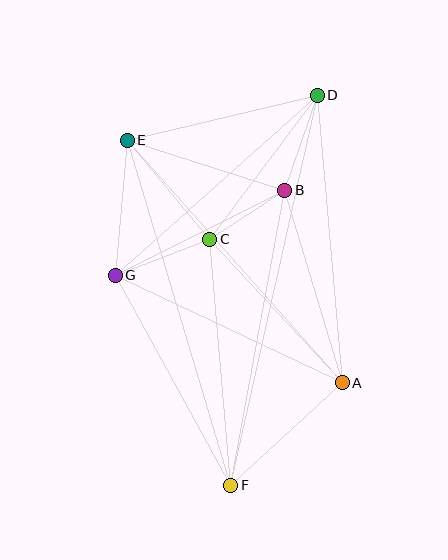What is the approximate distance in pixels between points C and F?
The distance between C and F is approximately 247 pixels.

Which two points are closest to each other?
Points B and C are closest to each other.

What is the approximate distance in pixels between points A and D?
The distance between A and D is approximately 289 pixels.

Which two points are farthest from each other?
Points D and F are farthest from each other.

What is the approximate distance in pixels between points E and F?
The distance between E and F is approximately 360 pixels.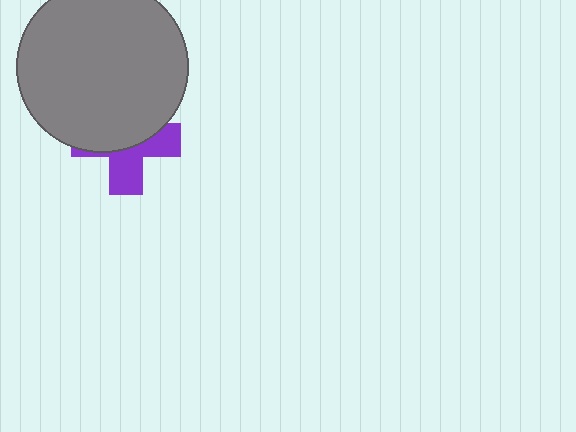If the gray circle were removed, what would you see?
You would see the complete purple cross.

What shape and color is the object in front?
The object in front is a gray circle.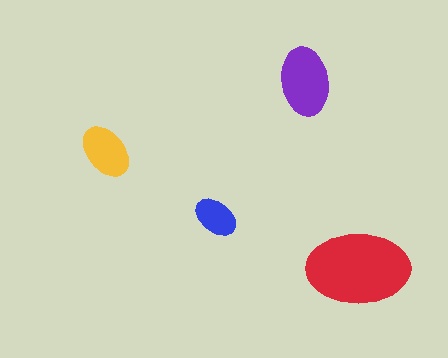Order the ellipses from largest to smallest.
the red one, the purple one, the yellow one, the blue one.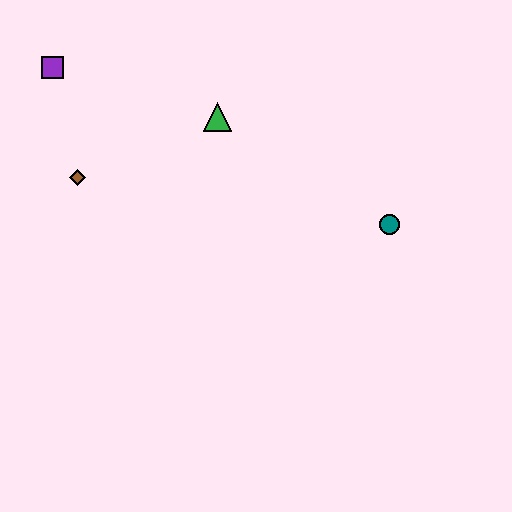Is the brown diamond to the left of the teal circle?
Yes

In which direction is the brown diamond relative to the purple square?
The brown diamond is below the purple square.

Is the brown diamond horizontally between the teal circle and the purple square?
Yes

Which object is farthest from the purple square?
The teal circle is farthest from the purple square.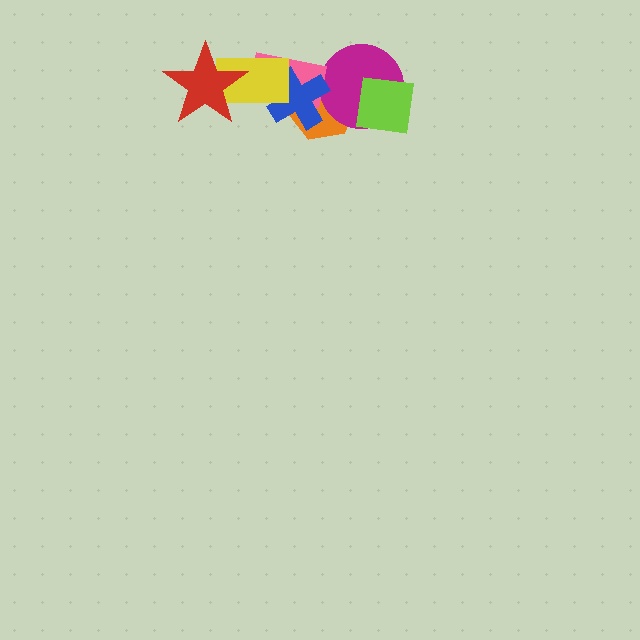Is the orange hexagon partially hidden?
Yes, it is partially covered by another shape.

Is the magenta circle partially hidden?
Yes, it is partially covered by another shape.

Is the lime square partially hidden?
No, no other shape covers it.